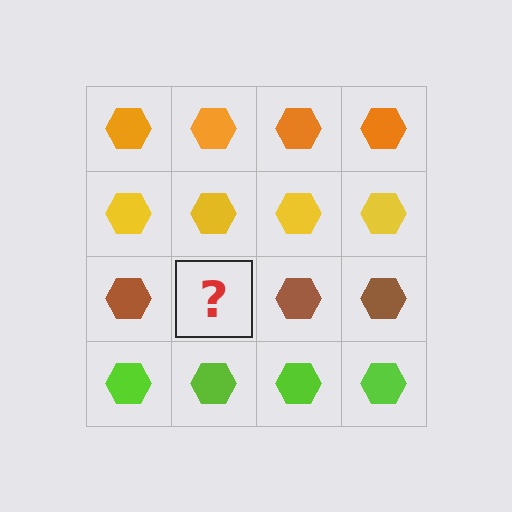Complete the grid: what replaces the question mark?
The question mark should be replaced with a brown hexagon.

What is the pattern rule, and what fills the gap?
The rule is that each row has a consistent color. The gap should be filled with a brown hexagon.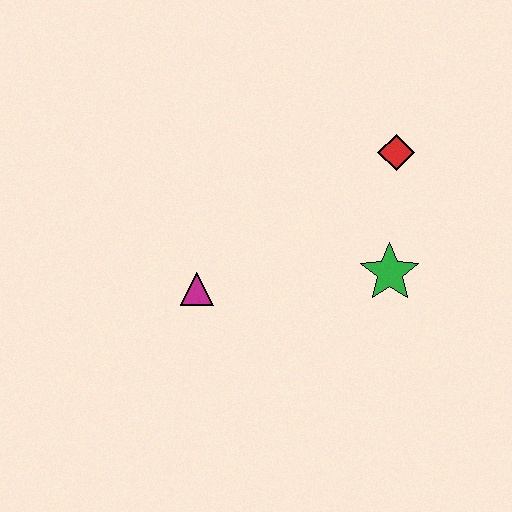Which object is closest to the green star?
The red diamond is closest to the green star.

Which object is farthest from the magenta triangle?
The red diamond is farthest from the magenta triangle.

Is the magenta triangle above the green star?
No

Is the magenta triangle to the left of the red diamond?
Yes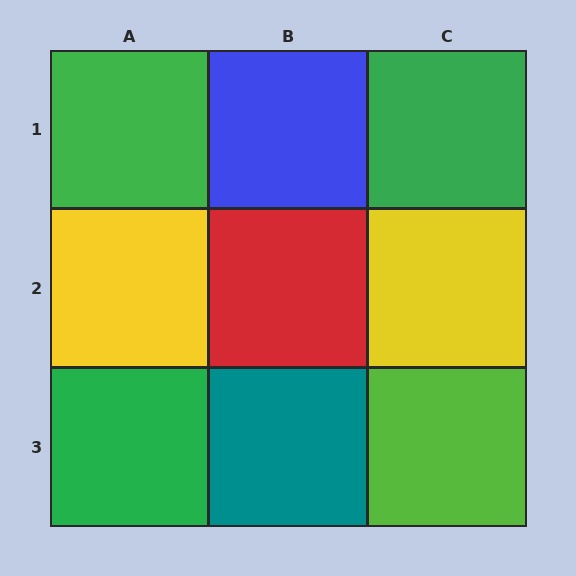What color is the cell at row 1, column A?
Green.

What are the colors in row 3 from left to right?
Green, teal, lime.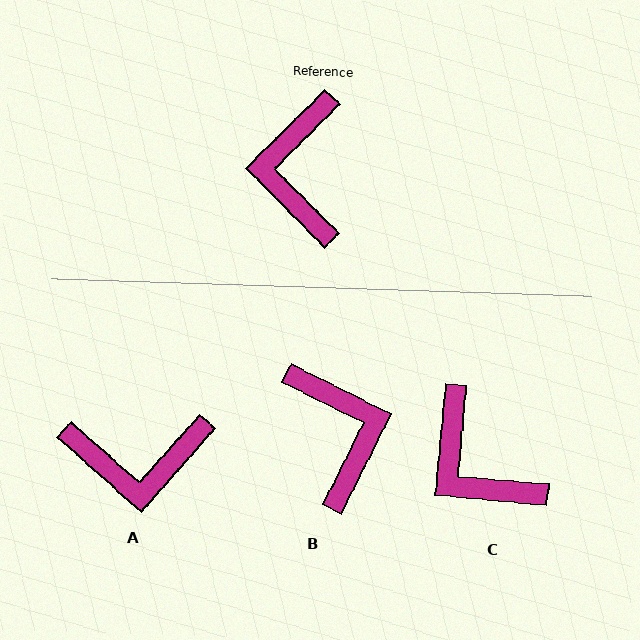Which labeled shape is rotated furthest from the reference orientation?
B, about 161 degrees away.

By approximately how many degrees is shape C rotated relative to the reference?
Approximately 40 degrees counter-clockwise.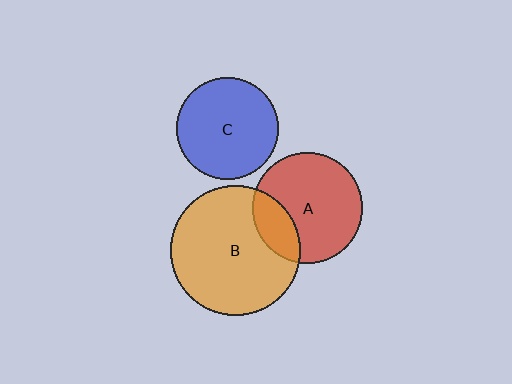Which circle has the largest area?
Circle B (orange).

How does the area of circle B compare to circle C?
Approximately 1.6 times.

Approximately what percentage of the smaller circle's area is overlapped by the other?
Approximately 20%.